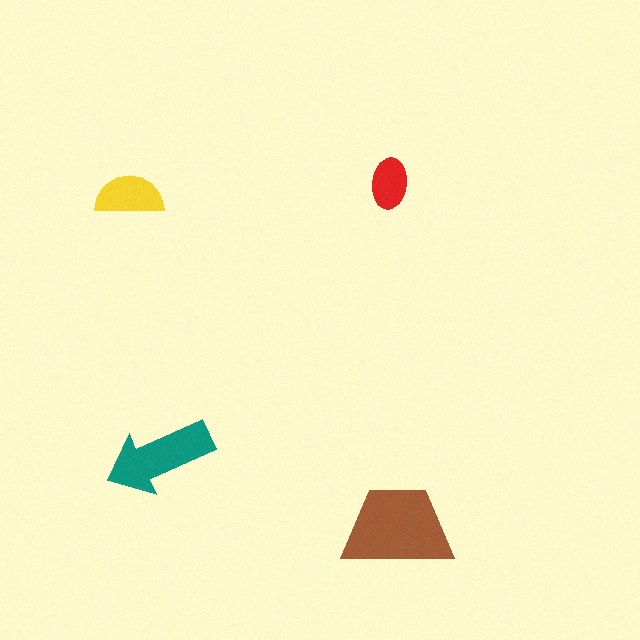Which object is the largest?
The brown trapezoid.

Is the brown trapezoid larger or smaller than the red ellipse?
Larger.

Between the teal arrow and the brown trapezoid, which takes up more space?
The brown trapezoid.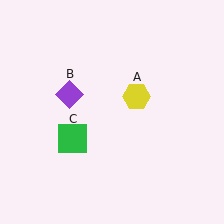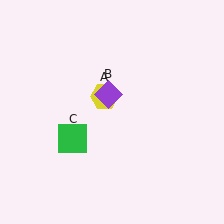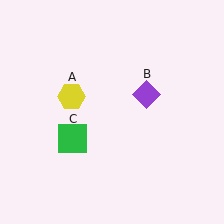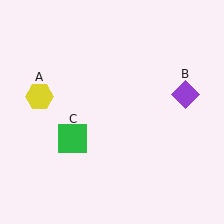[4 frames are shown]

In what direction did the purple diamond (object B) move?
The purple diamond (object B) moved right.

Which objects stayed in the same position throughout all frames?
Green square (object C) remained stationary.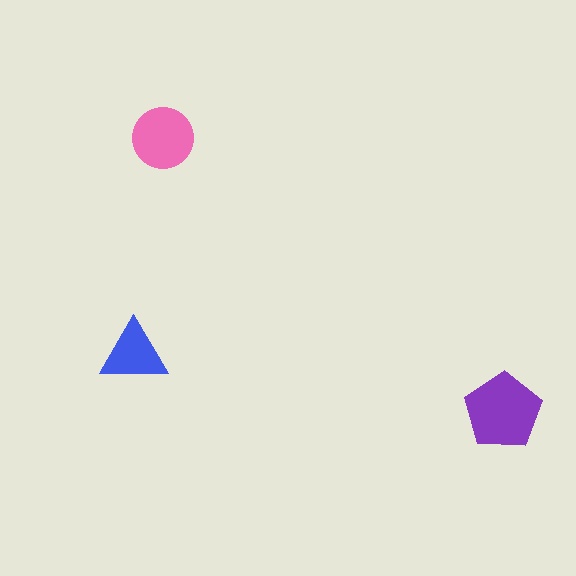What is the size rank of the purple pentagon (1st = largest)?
1st.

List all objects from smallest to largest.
The blue triangle, the pink circle, the purple pentagon.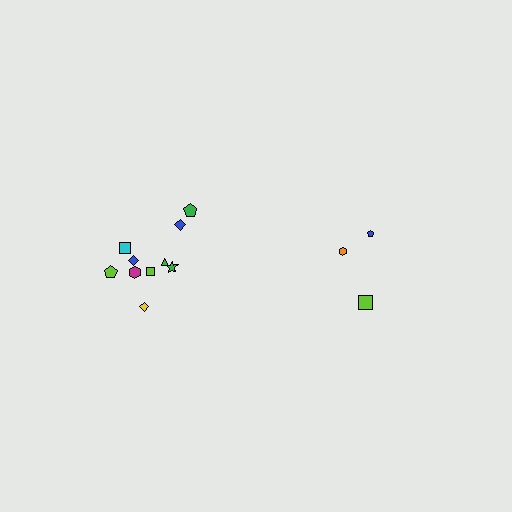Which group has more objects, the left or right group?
The left group.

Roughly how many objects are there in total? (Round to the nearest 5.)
Roughly 15 objects in total.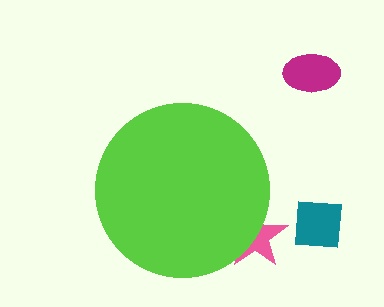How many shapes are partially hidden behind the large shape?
1 shape is partially hidden.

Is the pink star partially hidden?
Yes, the pink star is partially hidden behind the lime circle.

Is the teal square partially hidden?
No, the teal square is fully visible.